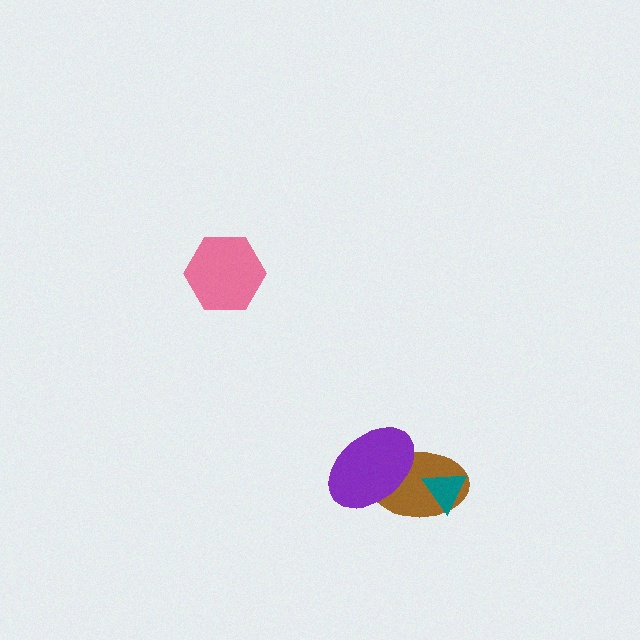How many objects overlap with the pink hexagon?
0 objects overlap with the pink hexagon.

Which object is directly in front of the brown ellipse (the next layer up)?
The purple ellipse is directly in front of the brown ellipse.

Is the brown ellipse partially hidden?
Yes, it is partially covered by another shape.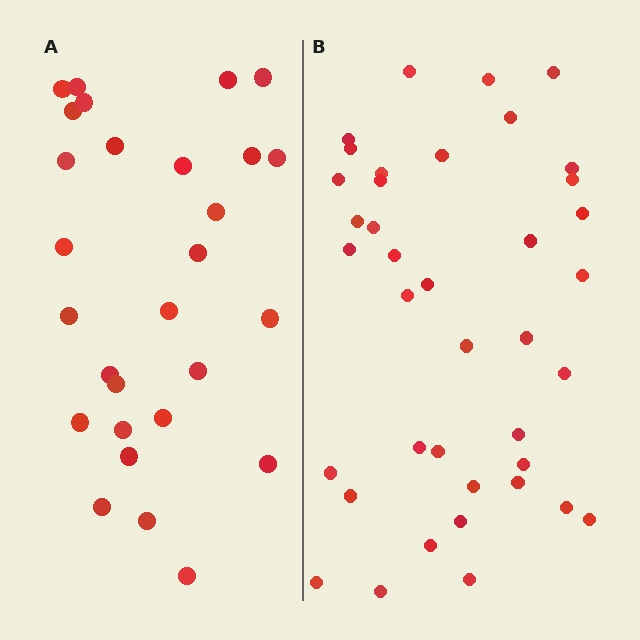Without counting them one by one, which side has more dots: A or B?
Region B (the right region) has more dots.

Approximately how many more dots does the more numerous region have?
Region B has roughly 12 or so more dots than region A.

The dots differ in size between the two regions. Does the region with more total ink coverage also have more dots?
No. Region A has more total ink coverage because its dots are larger, but region B actually contains more individual dots. Total area can be misleading — the number of items is what matters here.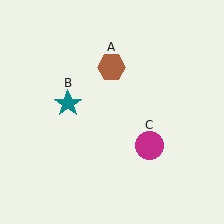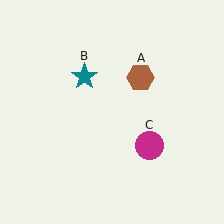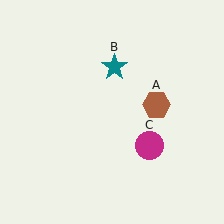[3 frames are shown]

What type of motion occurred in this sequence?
The brown hexagon (object A), teal star (object B) rotated clockwise around the center of the scene.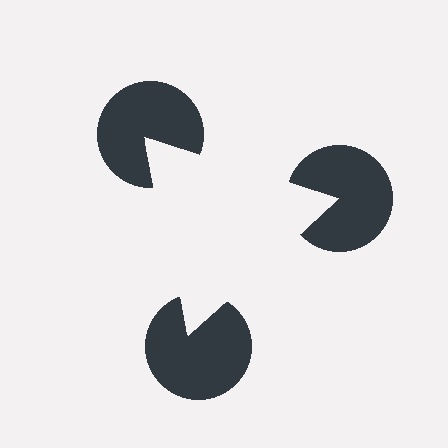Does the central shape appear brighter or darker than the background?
It typically appears slightly brighter than the background, even though no actual brightness change is drawn.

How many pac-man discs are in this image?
There are 3 — one at each vertex of the illusory triangle.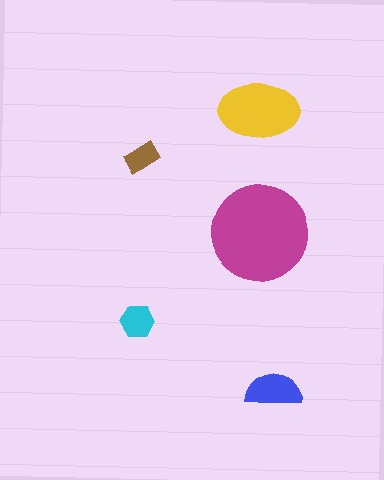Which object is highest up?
The yellow ellipse is topmost.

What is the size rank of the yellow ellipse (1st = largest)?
2nd.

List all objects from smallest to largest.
The brown rectangle, the cyan hexagon, the blue semicircle, the yellow ellipse, the magenta circle.